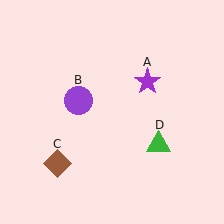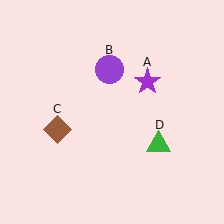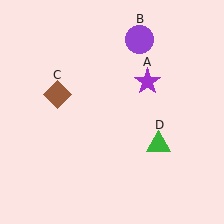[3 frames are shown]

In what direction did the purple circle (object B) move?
The purple circle (object B) moved up and to the right.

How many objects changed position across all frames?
2 objects changed position: purple circle (object B), brown diamond (object C).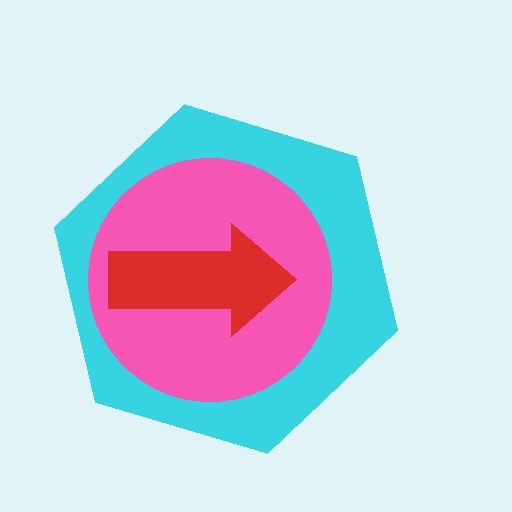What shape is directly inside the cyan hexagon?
The pink circle.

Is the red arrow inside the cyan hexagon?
Yes.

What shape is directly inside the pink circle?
The red arrow.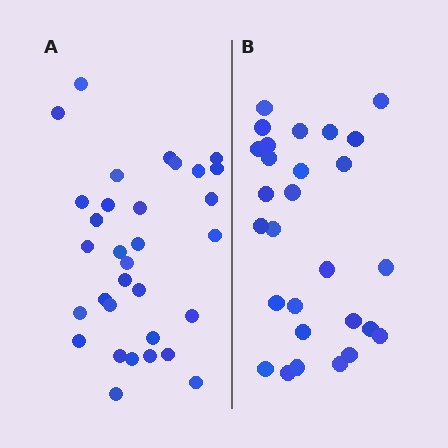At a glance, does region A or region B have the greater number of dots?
Region A (the left region) has more dots.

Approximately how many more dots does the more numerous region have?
Region A has about 4 more dots than region B.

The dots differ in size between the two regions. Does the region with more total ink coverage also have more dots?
No. Region B has more total ink coverage because its dots are larger, but region A actually contains more individual dots. Total area can be misleading — the number of items is what matters here.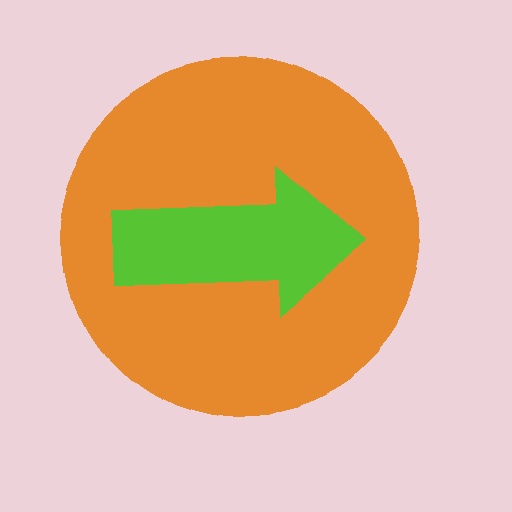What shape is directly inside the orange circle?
The lime arrow.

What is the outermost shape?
The orange circle.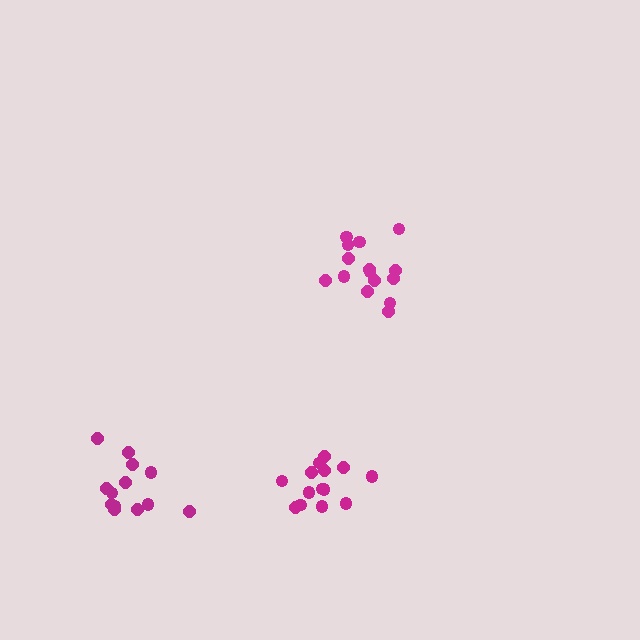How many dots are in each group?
Group 1: 15 dots, Group 2: 13 dots, Group 3: 14 dots (42 total).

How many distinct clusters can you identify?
There are 3 distinct clusters.